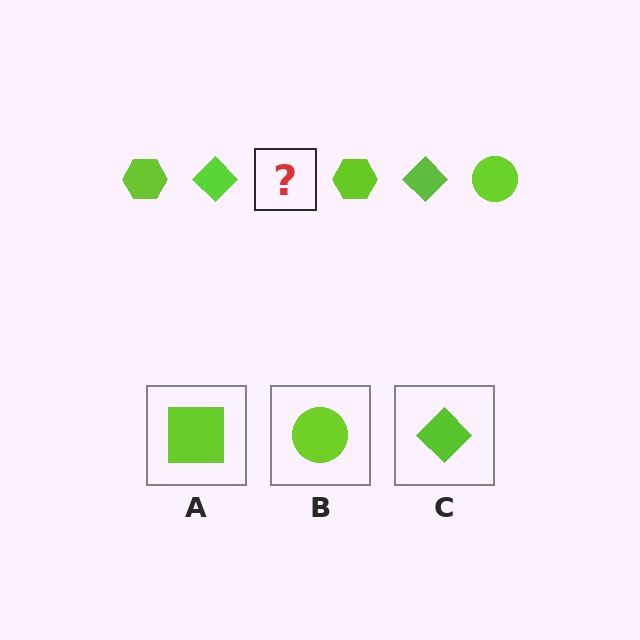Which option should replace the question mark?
Option B.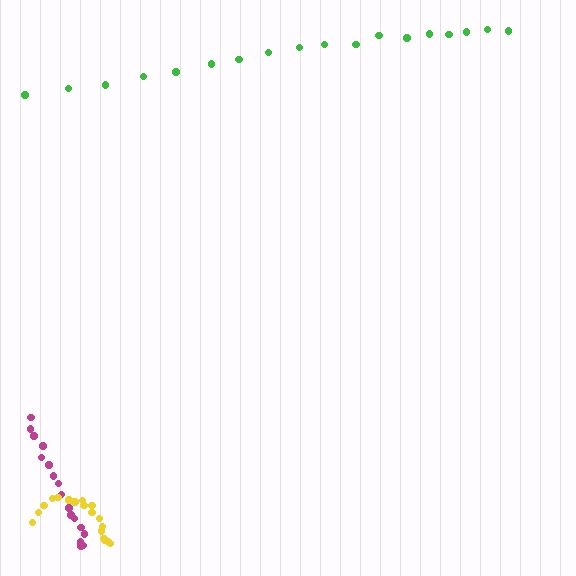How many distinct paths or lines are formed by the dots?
There are 3 distinct paths.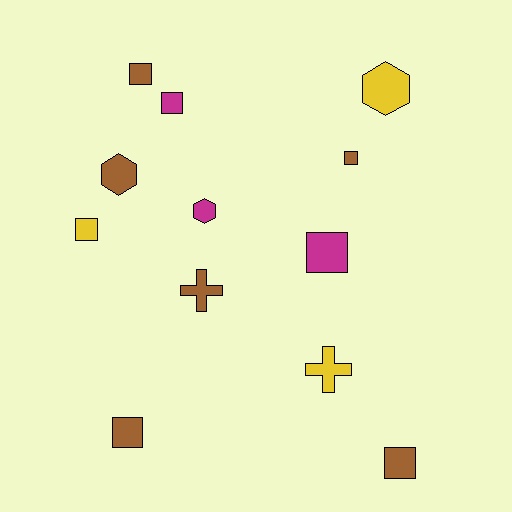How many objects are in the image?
There are 12 objects.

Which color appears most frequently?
Brown, with 6 objects.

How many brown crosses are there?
There is 1 brown cross.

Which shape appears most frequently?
Square, with 7 objects.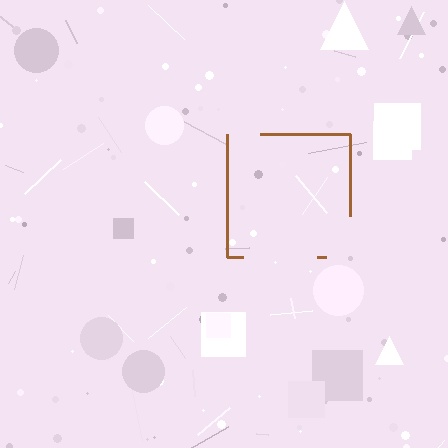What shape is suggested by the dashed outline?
The dashed outline suggests a square.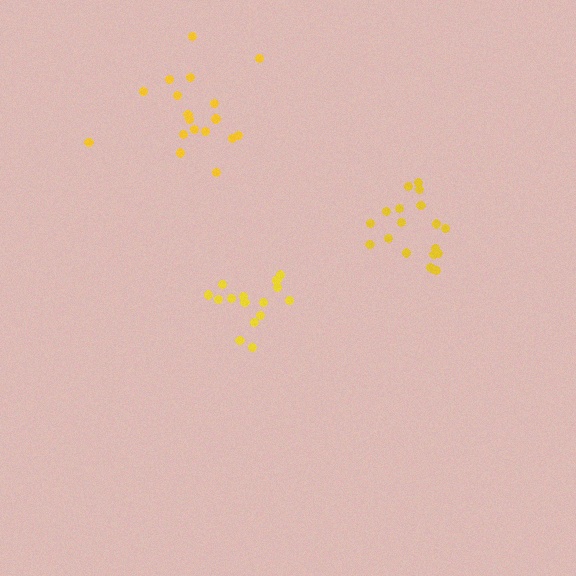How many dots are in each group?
Group 1: 16 dots, Group 2: 18 dots, Group 3: 19 dots (53 total).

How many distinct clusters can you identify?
There are 3 distinct clusters.